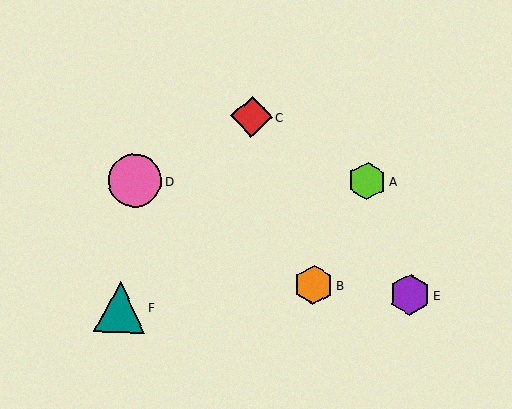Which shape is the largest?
The pink circle (labeled D) is the largest.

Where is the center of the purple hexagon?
The center of the purple hexagon is at (410, 295).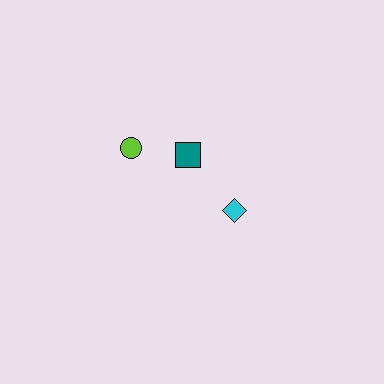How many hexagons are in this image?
There are no hexagons.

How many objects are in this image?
There are 3 objects.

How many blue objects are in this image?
There are no blue objects.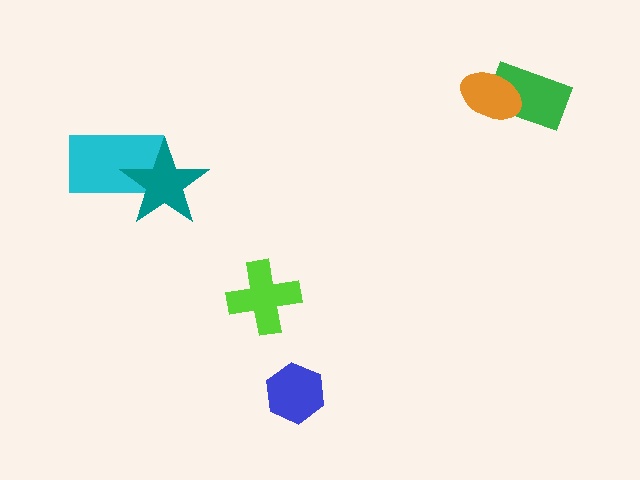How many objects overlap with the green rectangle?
1 object overlaps with the green rectangle.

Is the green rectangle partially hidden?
Yes, it is partially covered by another shape.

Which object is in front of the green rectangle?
The orange ellipse is in front of the green rectangle.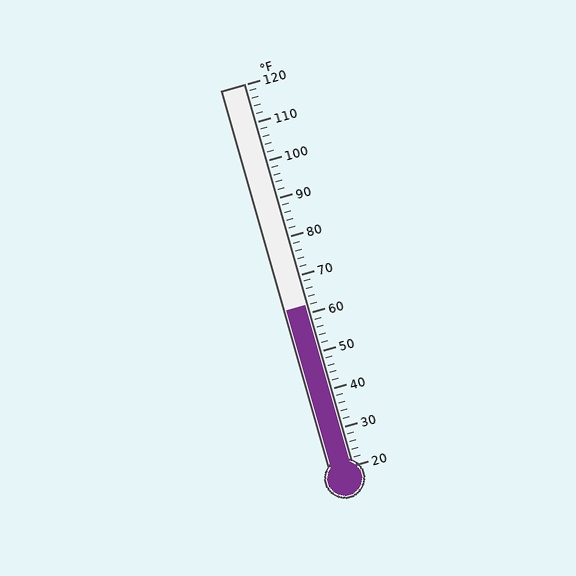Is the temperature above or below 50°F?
The temperature is above 50°F.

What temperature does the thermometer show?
The thermometer shows approximately 62°F.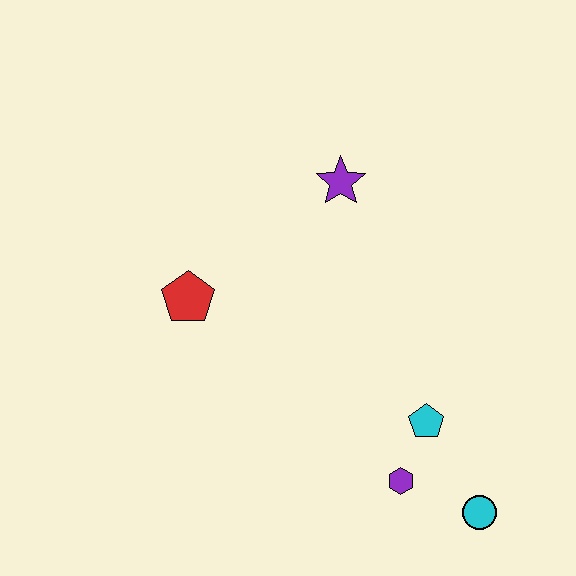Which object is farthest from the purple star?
The cyan circle is farthest from the purple star.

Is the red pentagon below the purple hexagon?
No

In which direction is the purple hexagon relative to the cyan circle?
The purple hexagon is to the left of the cyan circle.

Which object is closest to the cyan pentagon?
The purple hexagon is closest to the cyan pentagon.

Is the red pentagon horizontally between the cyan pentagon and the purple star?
No